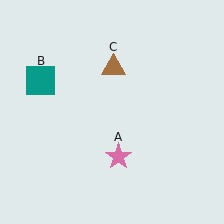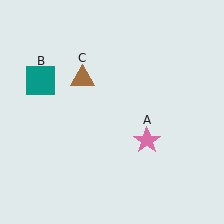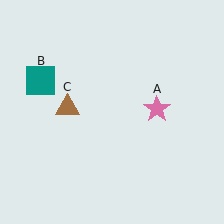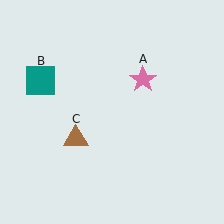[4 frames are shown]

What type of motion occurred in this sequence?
The pink star (object A), brown triangle (object C) rotated counterclockwise around the center of the scene.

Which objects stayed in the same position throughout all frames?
Teal square (object B) remained stationary.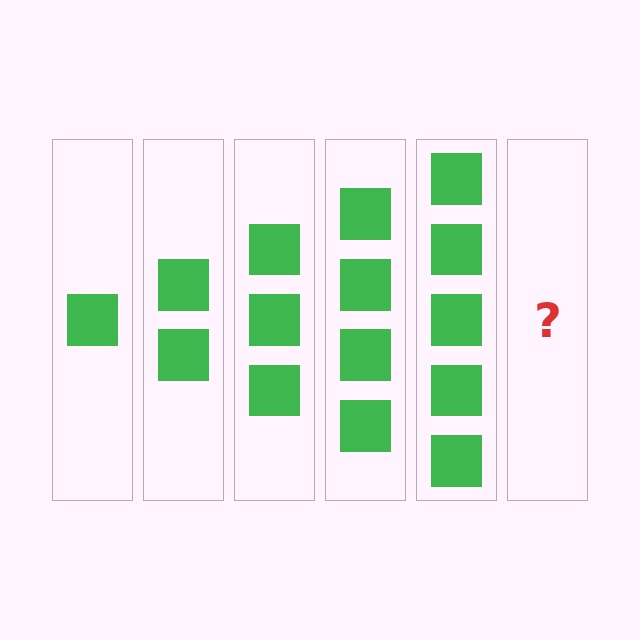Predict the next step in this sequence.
The next step is 6 squares.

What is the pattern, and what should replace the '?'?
The pattern is that each step adds one more square. The '?' should be 6 squares.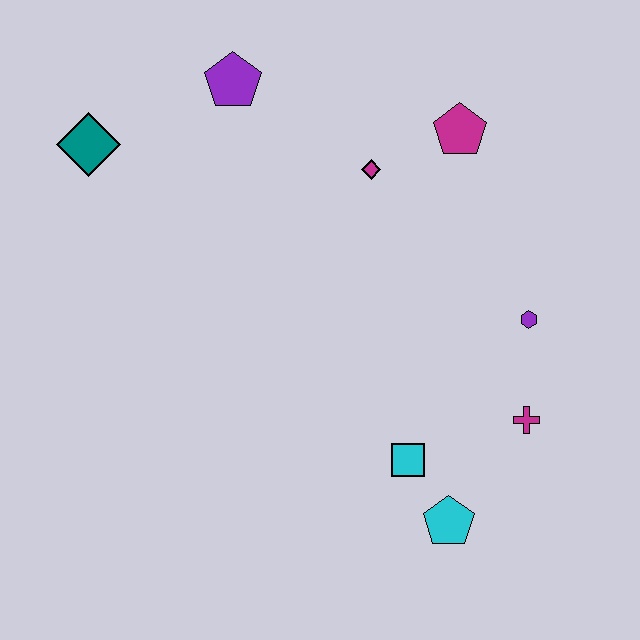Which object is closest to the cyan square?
The cyan pentagon is closest to the cyan square.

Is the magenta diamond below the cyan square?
No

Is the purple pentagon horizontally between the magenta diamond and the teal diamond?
Yes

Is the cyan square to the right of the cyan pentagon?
No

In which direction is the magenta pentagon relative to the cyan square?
The magenta pentagon is above the cyan square.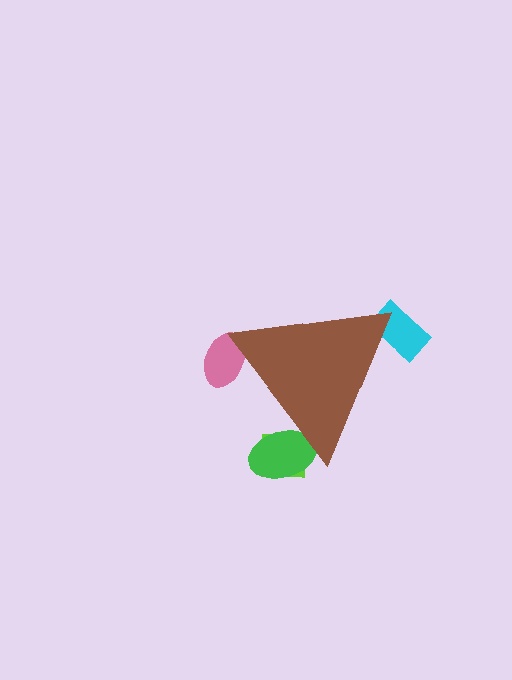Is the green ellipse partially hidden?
Yes, the green ellipse is partially hidden behind the brown triangle.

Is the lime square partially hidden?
Yes, the lime square is partially hidden behind the brown triangle.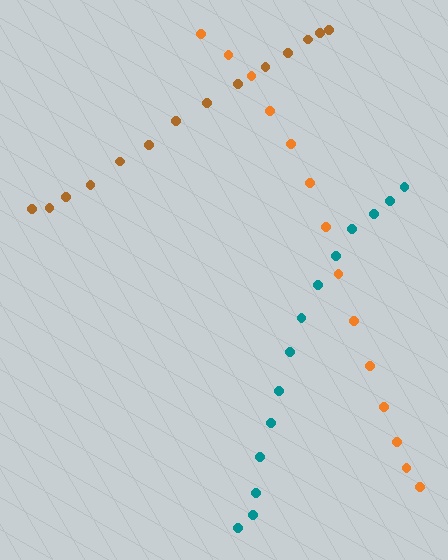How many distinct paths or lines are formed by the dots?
There are 3 distinct paths.